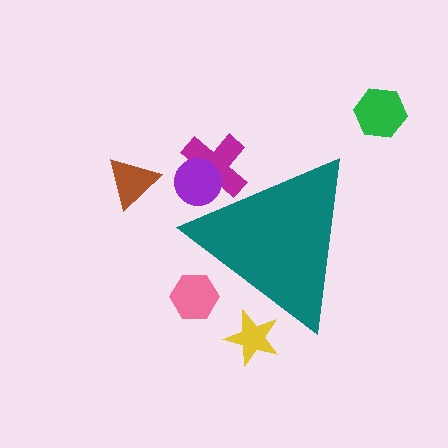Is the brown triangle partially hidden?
No, the brown triangle is fully visible.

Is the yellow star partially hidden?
Yes, the yellow star is partially hidden behind the teal triangle.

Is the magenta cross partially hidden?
Yes, the magenta cross is partially hidden behind the teal triangle.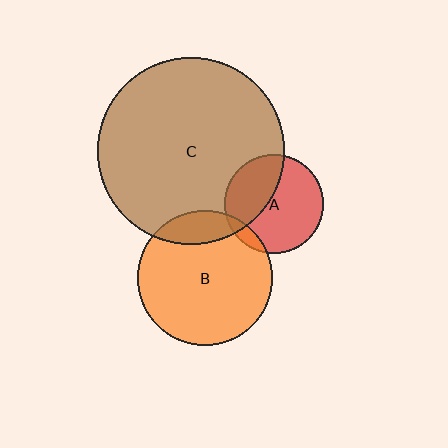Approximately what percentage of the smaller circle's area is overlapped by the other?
Approximately 10%.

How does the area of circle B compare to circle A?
Approximately 1.9 times.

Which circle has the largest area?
Circle C (brown).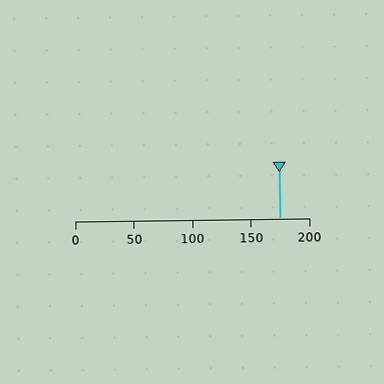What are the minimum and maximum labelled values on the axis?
The axis runs from 0 to 200.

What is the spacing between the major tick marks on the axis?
The major ticks are spaced 50 apart.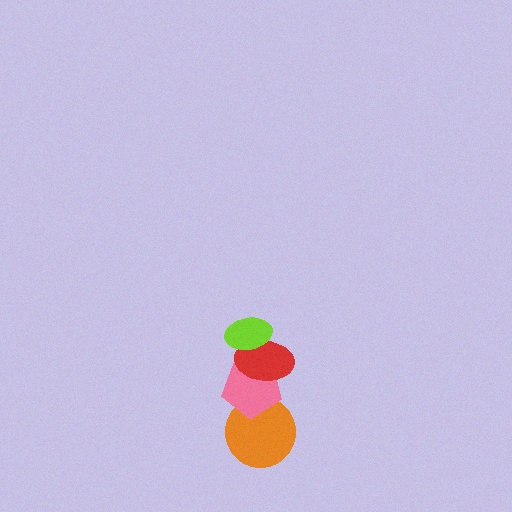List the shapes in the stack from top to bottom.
From top to bottom: the lime ellipse, the red ellipse, the pink pentagon, the orange circle.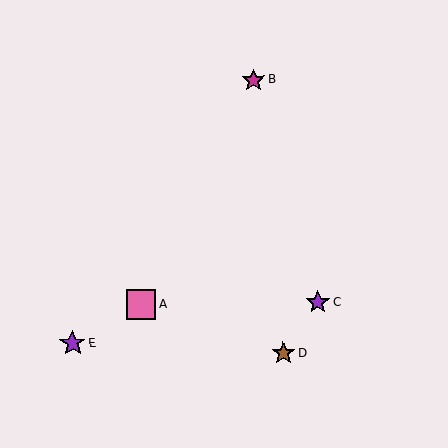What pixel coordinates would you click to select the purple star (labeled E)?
Click at (73, 343) to select the purple star E.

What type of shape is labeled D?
Shape D is a brown star.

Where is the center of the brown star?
The center of the brown star is at (283, 354).